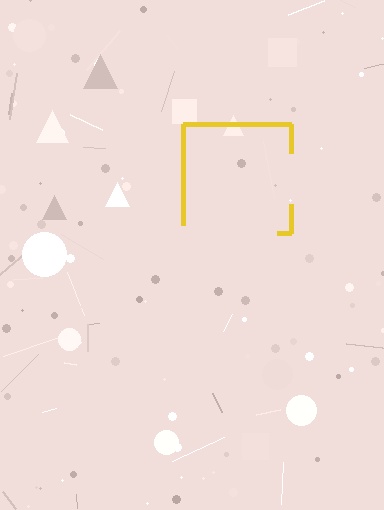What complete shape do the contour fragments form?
The contour fragments form a square.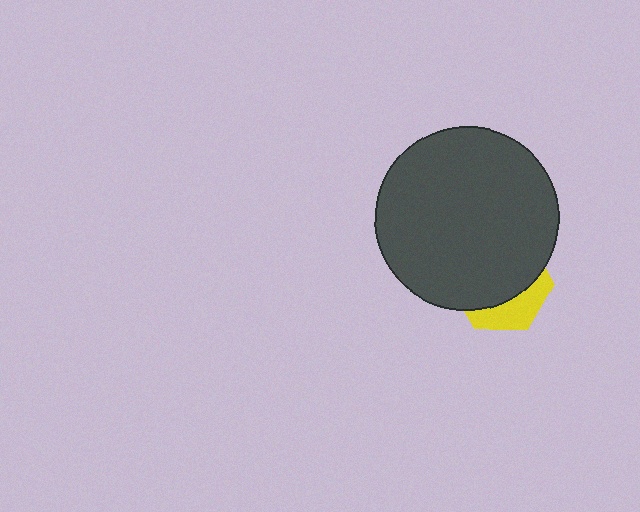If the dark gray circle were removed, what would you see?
You would see the complete yellow hexagon.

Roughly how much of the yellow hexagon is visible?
A small part of it is visible (roughly 32%).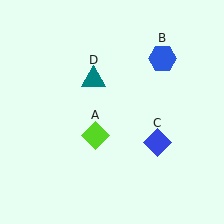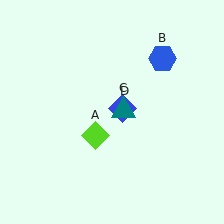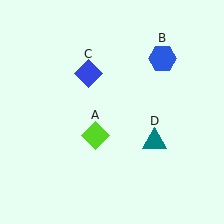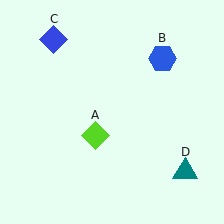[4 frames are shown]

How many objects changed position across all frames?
2 objects changed position: blue diamond (object C), teal triangle (object D).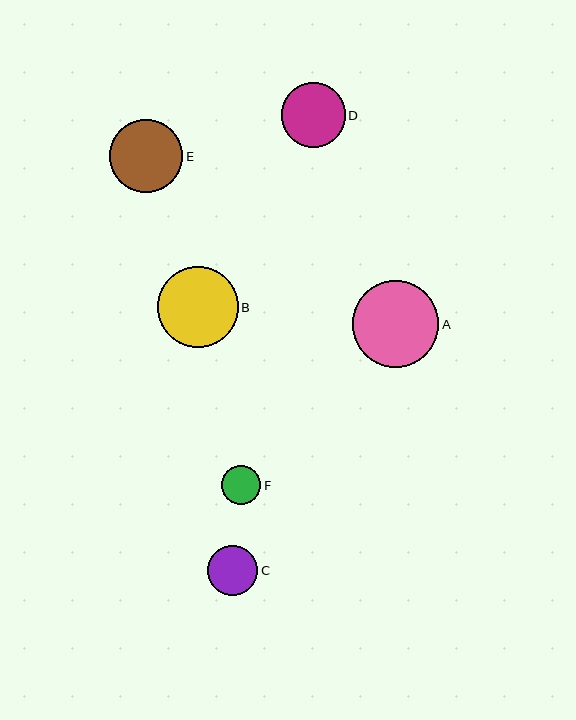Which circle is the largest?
Circle A is the largest with a size of approximately 86 pixels.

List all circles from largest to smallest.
From largest to smallest: A, B, E, D, C, F.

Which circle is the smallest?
Circle F is the smallest with a size of approximately 39 pixels.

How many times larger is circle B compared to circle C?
Circle B is approximately 1.6 times the size of circle C.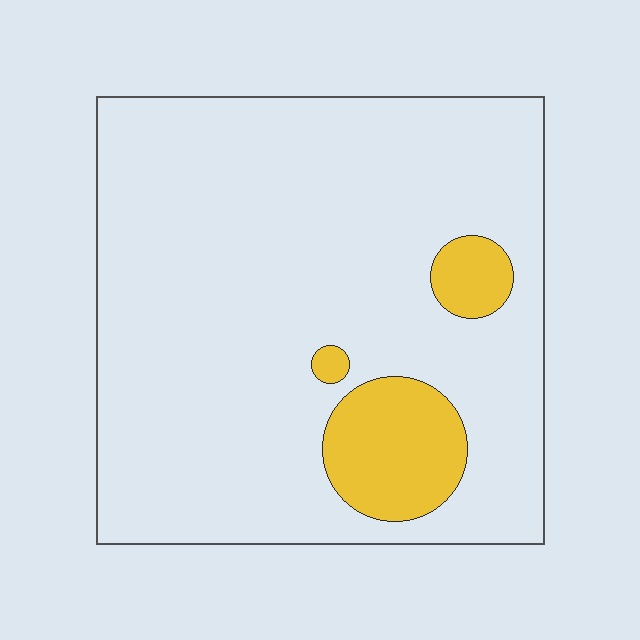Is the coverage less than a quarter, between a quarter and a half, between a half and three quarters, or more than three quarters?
Less than a quarter.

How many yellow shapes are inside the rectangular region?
3.